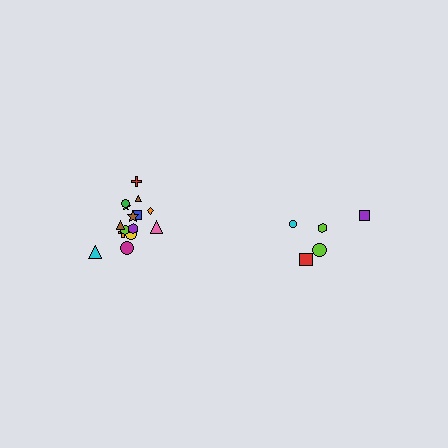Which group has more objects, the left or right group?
The left group.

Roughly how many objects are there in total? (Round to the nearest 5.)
Roughly 20 objects in total.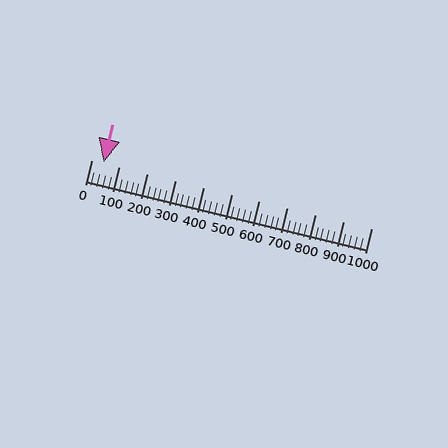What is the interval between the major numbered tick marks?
The major tick marks are spaced 100 units apart.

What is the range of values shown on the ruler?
The ruler shows values from 0 to 1000.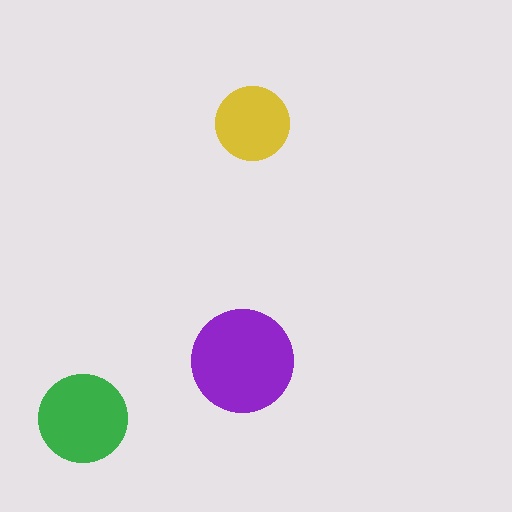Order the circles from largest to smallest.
the purple one, the green one, the yellow one.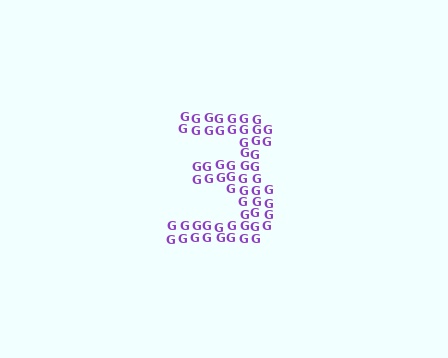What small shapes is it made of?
It is made of small letter G's.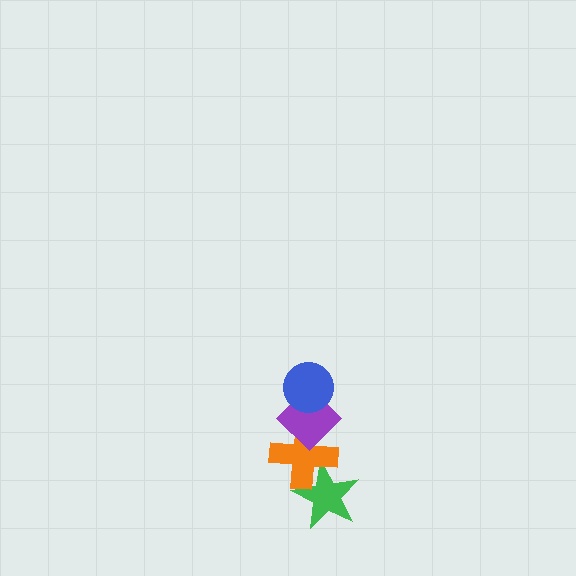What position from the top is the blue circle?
The blue circle is 1st from the top.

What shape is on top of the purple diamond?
The blue circle is on top of the purple diamond.